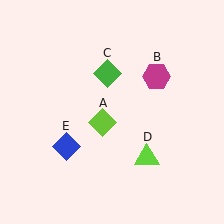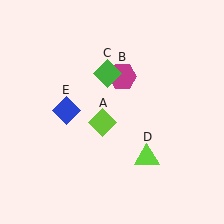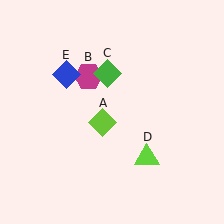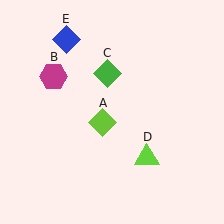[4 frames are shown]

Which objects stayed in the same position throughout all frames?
Lime diamond (object A) and green diamond (object C) and lime triangle (object D) remained stationary.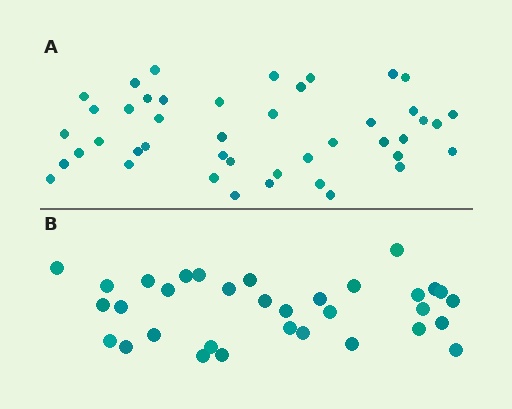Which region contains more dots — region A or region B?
Region A (the top region) has more dots.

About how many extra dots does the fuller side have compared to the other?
Region A has roughly 12 or so more dots than region B.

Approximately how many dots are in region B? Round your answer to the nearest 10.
About 30 dots. (The exact count is 33, which rounds to 30.)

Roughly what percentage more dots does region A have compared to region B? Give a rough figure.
About 35% more.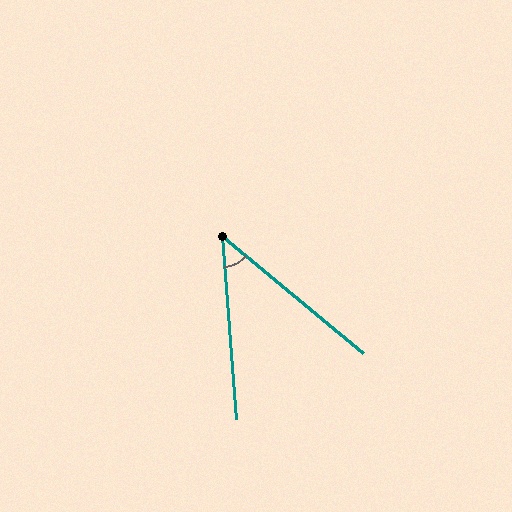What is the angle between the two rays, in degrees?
Approximately 46 degrees.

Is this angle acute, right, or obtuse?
It is acute.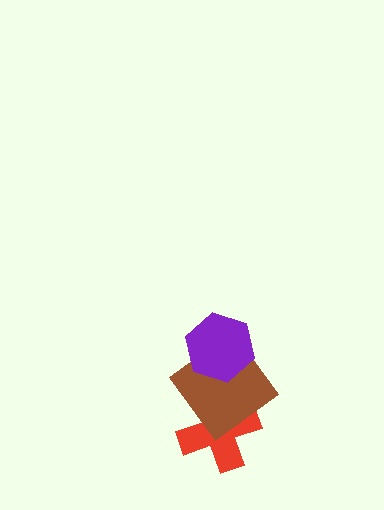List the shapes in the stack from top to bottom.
From top to bottom: the purple hexagon, the brown diamond, the red cross.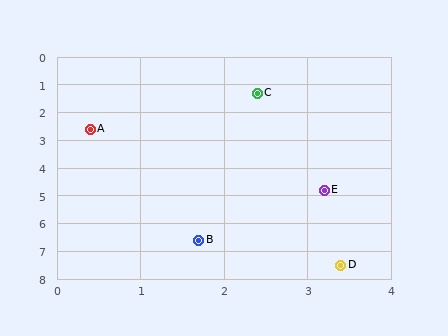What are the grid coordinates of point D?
Point D is at approximately (3.4, 7.5).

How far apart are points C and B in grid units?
Points C and B are about 5.3 grid units apart.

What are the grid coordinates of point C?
Point C is at approximately (2.4, 1.3).